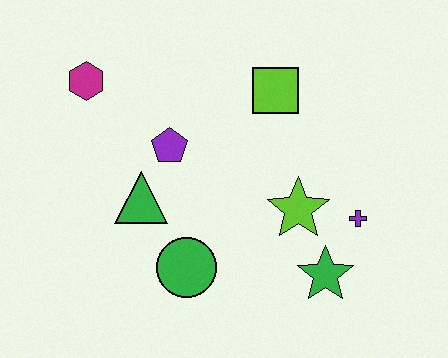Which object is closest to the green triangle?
The purple pentagon is closest to the green triangle.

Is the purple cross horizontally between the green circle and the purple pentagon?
No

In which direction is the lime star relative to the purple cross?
The lime star is to the left of the purple cross.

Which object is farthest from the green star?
The magenta hexagon is farthest from the green star.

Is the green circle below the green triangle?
Yes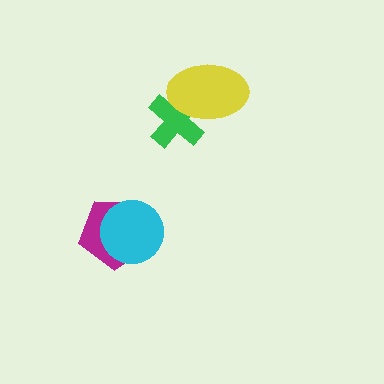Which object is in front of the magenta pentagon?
The cyan circle is in front of the magenta pentagon.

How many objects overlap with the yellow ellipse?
1 object overlaps with the yellow ellipse.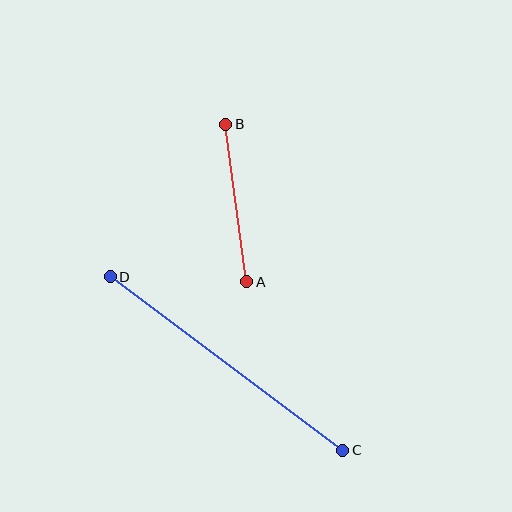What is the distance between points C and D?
The distance is approximately 290 pixels.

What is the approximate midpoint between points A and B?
The midpoint is at approximately (236, 203) pixels.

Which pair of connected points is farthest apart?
Points C and D are farthest apart.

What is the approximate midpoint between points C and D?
The midpoint is at approximately (226, 364) pixels.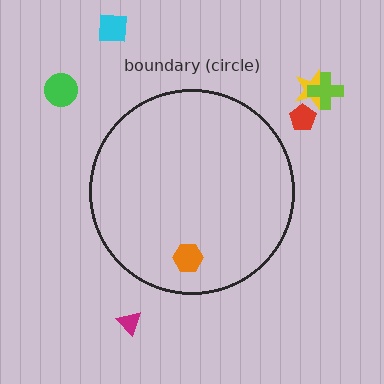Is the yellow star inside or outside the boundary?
Outside.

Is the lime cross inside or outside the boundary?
Outside.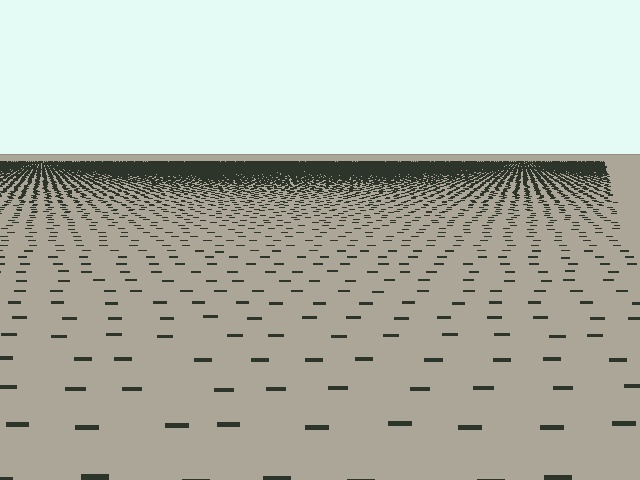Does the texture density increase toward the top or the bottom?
Density increases toward the top.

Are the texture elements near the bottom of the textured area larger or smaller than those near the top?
Larger. Near the bottom, elements are closer to the viewer and appear at a bigger on-screen size.